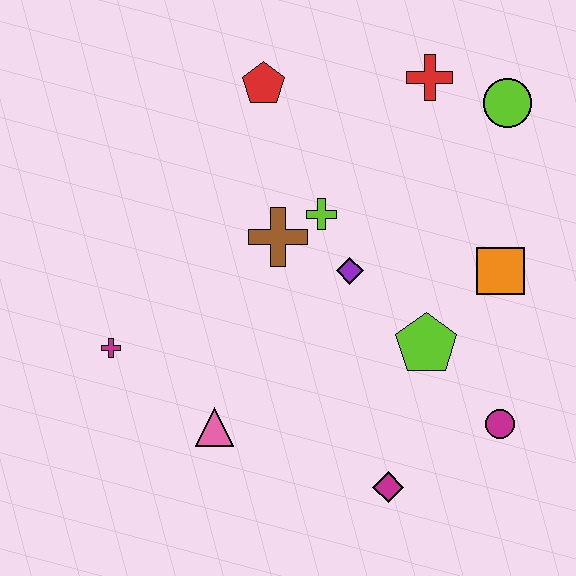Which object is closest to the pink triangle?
The magenta cross is closest to the pink triangle.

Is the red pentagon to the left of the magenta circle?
Yes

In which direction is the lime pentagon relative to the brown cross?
The lime pentagon is to the right of the brown cross.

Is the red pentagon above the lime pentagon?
Yes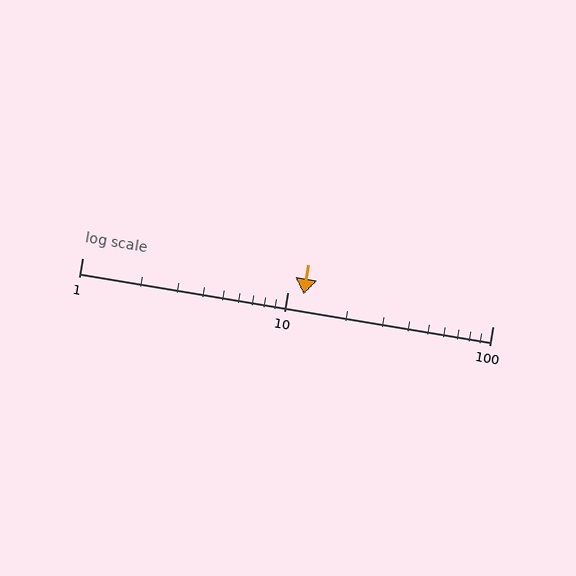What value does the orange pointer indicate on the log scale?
The pointer indicates approximately 12.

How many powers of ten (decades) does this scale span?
The scale spans 2 decades, from 1 to 100.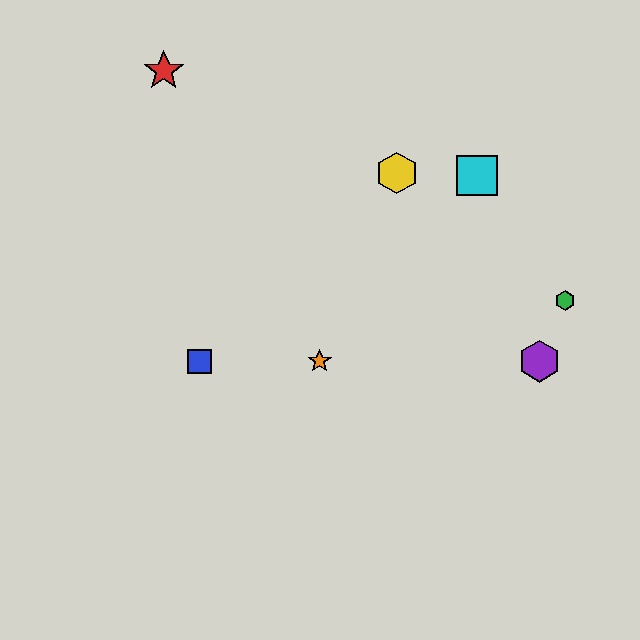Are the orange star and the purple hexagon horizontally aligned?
Yes, both are at y≈361.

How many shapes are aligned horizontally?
3 shapes (the blue square, the purple hexagon, the orange star) are aligned horizontally.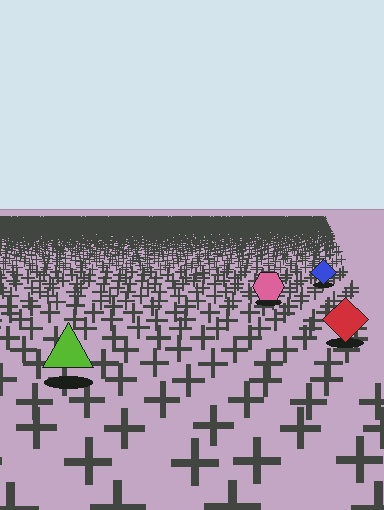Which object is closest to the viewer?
The lime triangle is closest. The texture marks near it are larger and more spread out.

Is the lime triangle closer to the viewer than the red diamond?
Yes. The lime triangle is closer — you can tell from the texture gradient: the ground texture is coarser near it.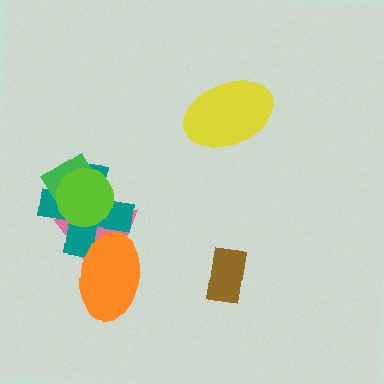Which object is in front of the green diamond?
The lime circle is in front of the green diamond.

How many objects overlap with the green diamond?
3 objects overlap with the green diamond.